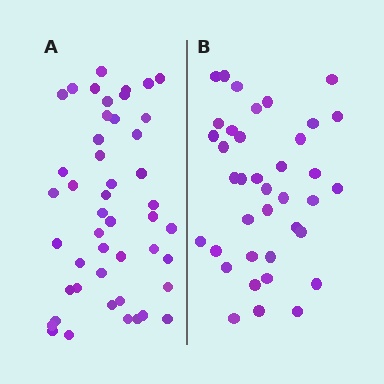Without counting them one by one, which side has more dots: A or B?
Region A (the left region) has more dots.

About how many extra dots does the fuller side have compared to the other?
Region A has roughly 8 or so more dots than region B.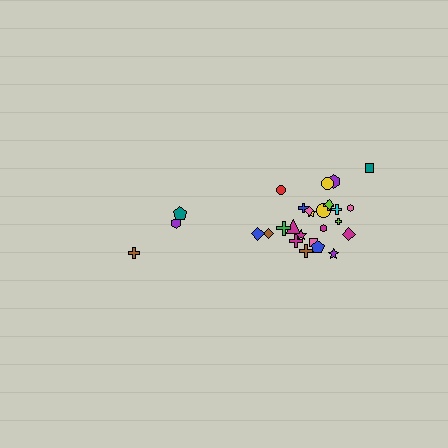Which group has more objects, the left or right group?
The right group.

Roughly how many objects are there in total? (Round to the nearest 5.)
Roughly 30 objects in total.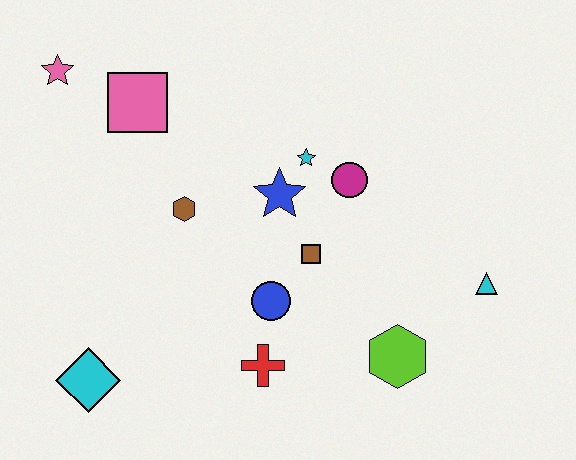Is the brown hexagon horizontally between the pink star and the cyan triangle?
Yes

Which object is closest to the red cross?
The blue circle is closest to the red cross.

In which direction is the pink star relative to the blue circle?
The pink star is above the blue circle.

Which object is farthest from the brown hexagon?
The cyan triangle is farthest from the brown hexagon.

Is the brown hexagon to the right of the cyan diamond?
Yes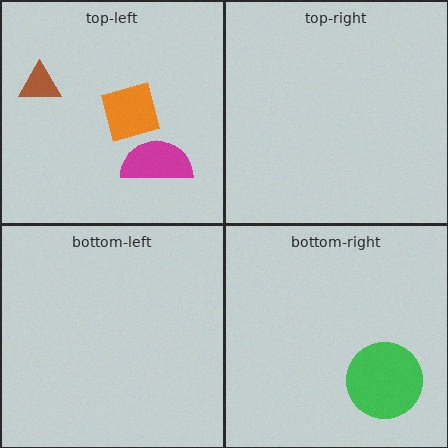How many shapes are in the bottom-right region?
1.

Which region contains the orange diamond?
The top-left region.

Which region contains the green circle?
The bottom-right region.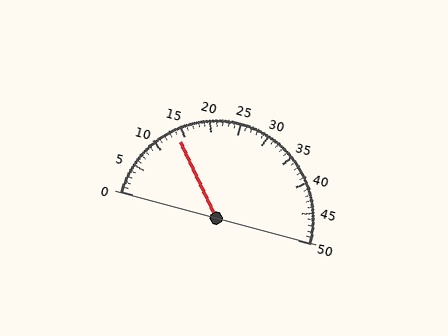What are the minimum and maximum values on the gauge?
The gauge ranges from 0 to 50.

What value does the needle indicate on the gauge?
The needle indicates approximately 14.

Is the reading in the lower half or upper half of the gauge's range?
The reading is in the lower half of the range (0 to 50).